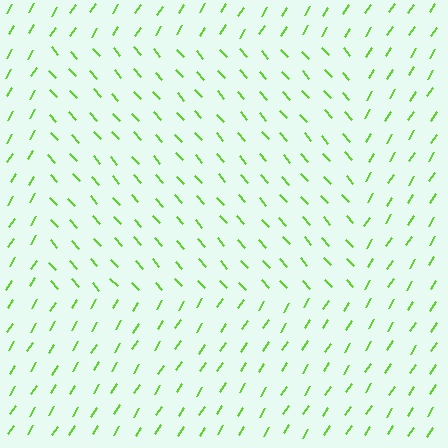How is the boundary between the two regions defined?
The boundary is defined purely by a change in line orientation (approximately 74 degrees difference). All lines are the same color and thickness.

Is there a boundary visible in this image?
Yes, there is a texture boundary formed by a change in line orientation.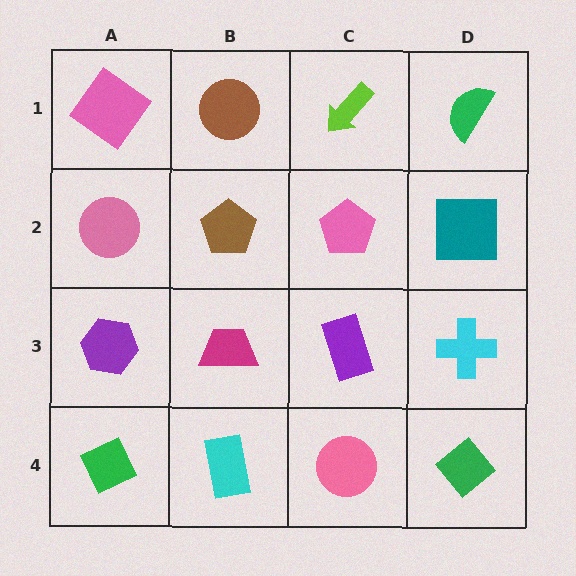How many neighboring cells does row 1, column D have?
2.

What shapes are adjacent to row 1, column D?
A teal square (row 2, column D), a lime arrow (row 1, column C).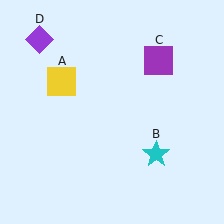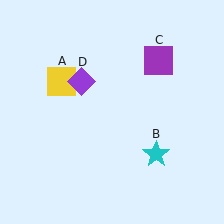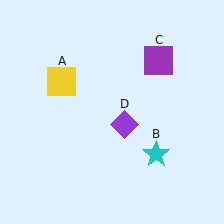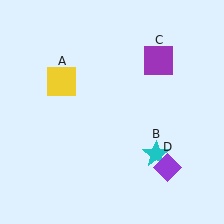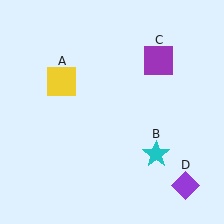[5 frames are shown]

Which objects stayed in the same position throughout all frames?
Yellow square (object A) and cyan star (object B) and purple square (object C) remained stationary.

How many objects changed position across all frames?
1 object changed position: purple diamond (object D).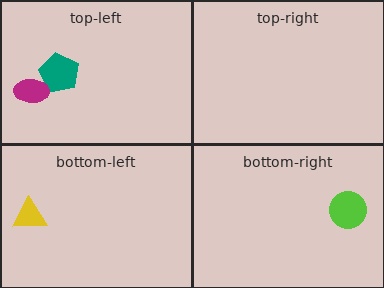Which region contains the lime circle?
The bottom-right region.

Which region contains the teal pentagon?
The top-left region.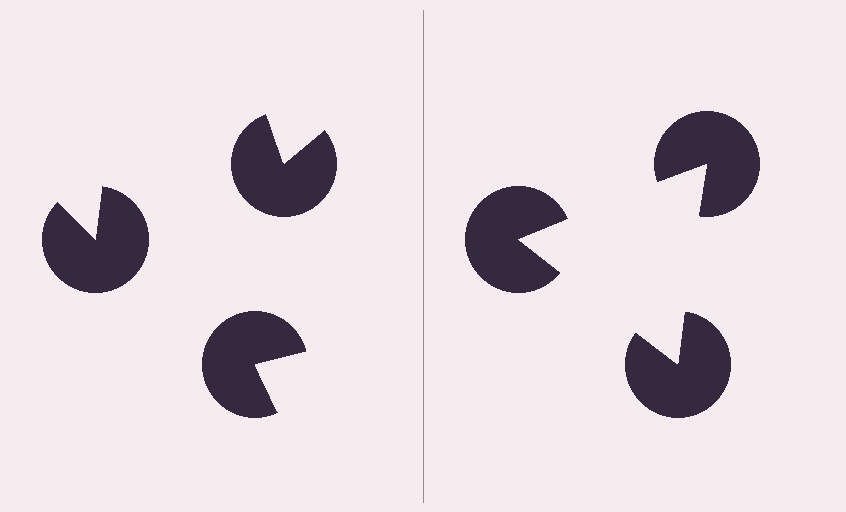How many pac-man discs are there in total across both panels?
6 — 3 on each side.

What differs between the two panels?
The pac-man discs are positioned identically on both sides; only the wedge orientations differ. On the right they align to a triangle; on the left they are misaligned.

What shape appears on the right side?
An illusory triangle.